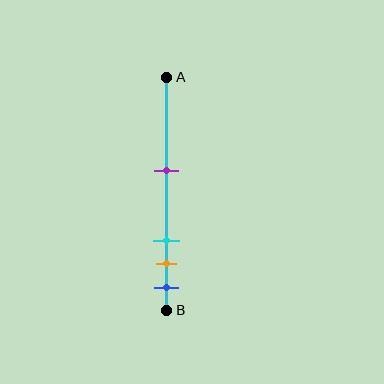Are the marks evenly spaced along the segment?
No, the marks are not evenly spaced.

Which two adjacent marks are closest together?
The orange and blue marks are the closest adjacent pair.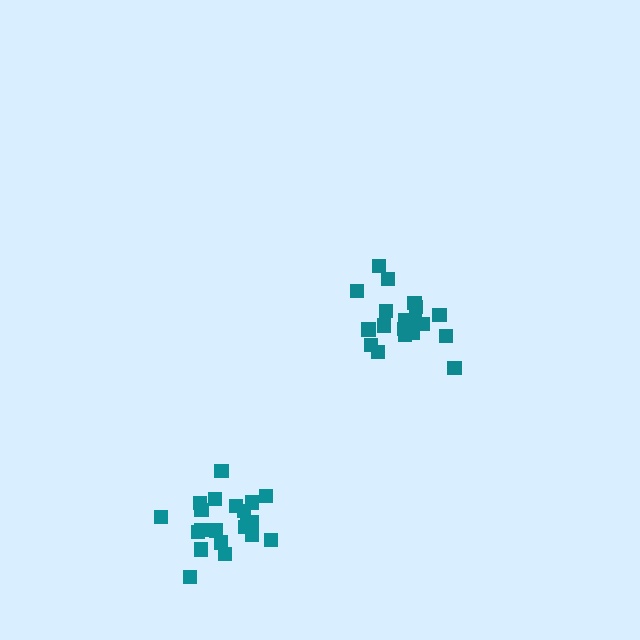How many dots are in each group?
Group 1: 21 dots, Group 2: 21 dots (42 total).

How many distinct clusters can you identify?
There are 2 distinct clusters.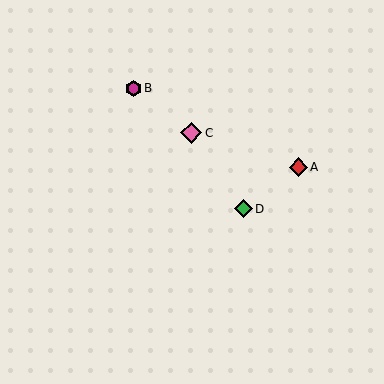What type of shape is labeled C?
Shape C is a pink diamond.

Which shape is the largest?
The pink diamond (labeled C) is the largest.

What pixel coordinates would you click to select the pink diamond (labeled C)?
Click at (191, 133) to select the pink diamond C.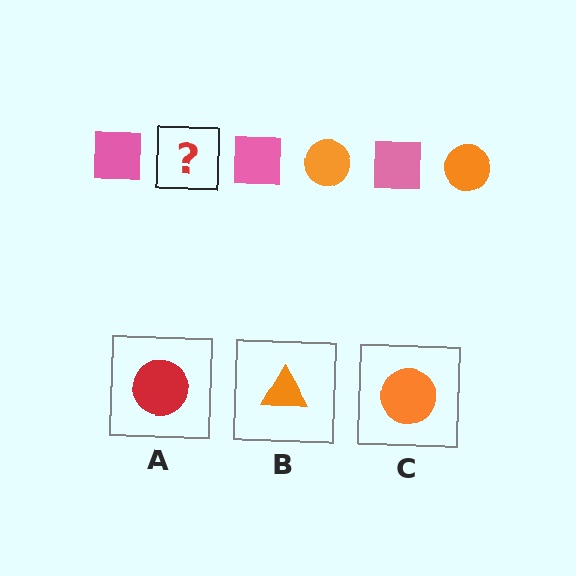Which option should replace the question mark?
Option C.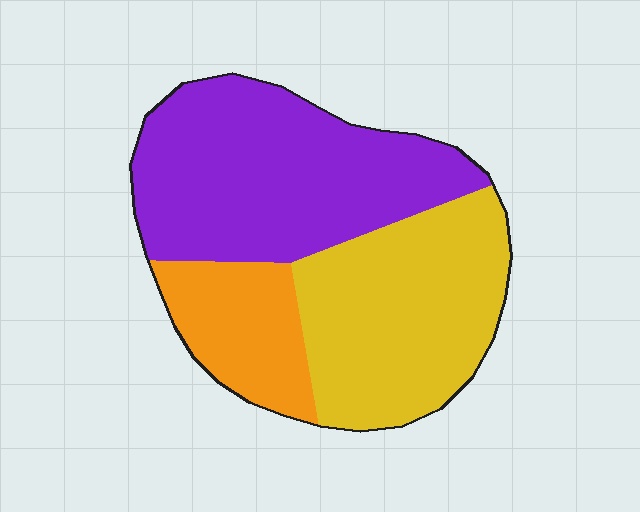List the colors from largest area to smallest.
From largest to smallest: purple, yellow, orange.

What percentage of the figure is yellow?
Yellow covers 38% of the figure.